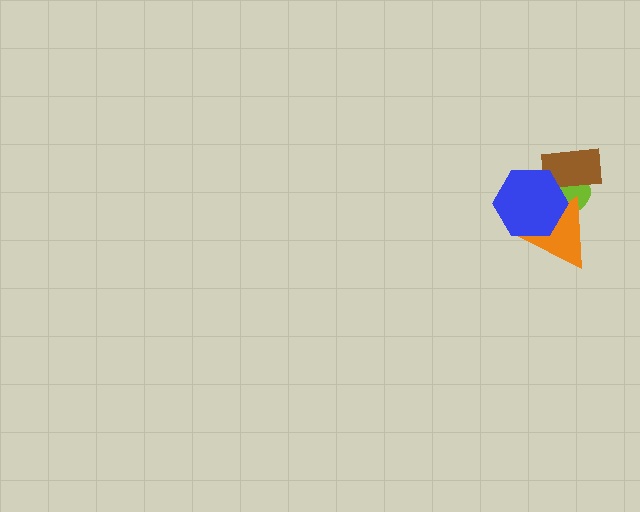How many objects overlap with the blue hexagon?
3 objects overlap with the blue hexagon.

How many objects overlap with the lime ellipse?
3 objects overlap with the lime ellipse.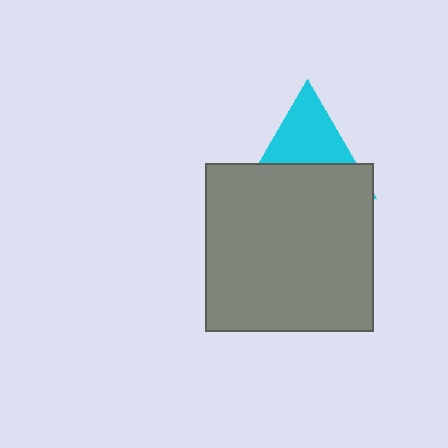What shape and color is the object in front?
The object in front is a gray rectangle.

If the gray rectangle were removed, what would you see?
You would see the complete cyan triangle.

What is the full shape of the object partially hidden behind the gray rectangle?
The partially hidden object is a cyan triangle.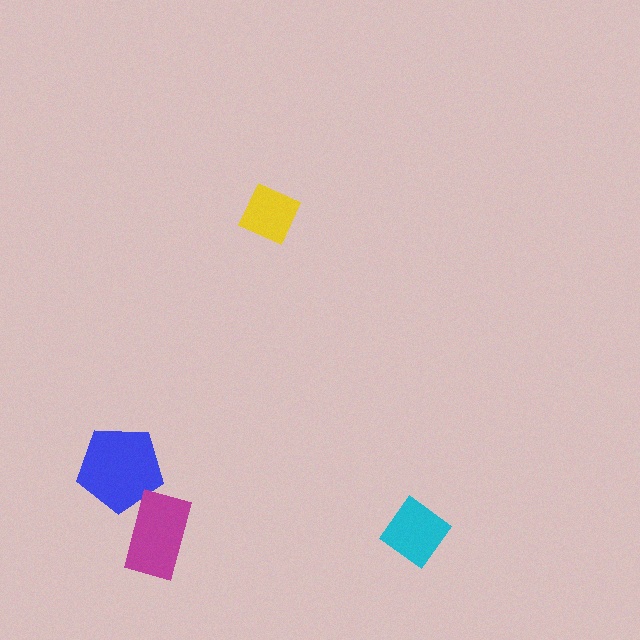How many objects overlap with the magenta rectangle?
1 object overlaps with the magenta rectangle.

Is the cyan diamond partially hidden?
No, no other shape covers it.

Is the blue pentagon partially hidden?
Yes, it is partially covered by another shape.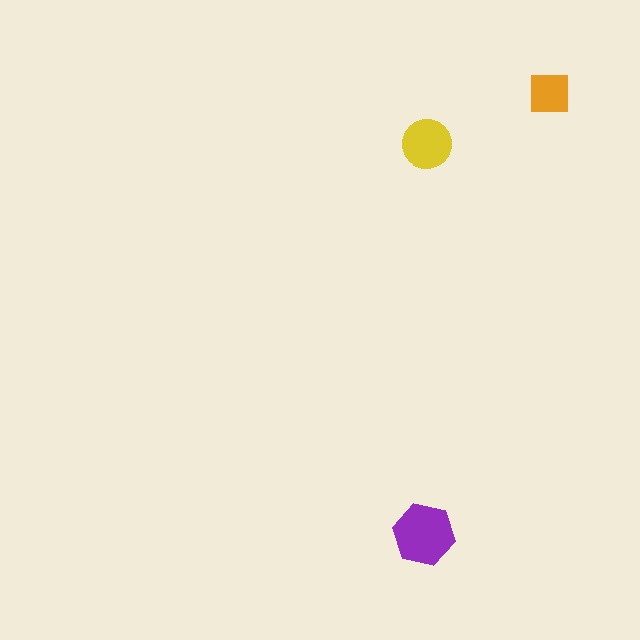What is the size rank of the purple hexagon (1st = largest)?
1st.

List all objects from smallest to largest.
The orange square, the yellow circle, the purple hexagon.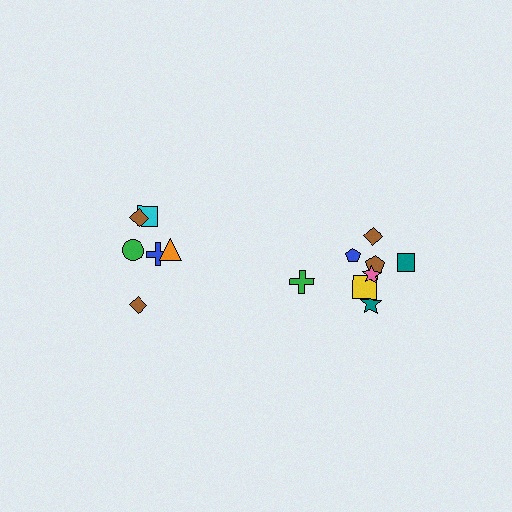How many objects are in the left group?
There are 6 objects.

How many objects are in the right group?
There are 8 objects.